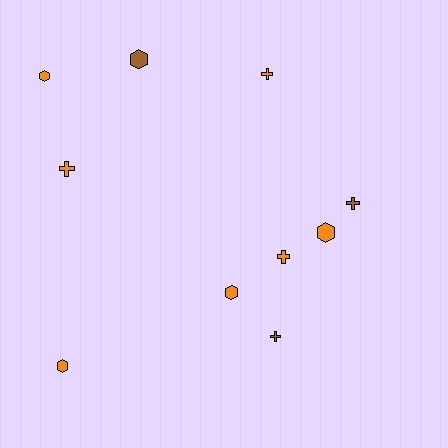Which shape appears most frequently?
Hexagon, with 5 objects.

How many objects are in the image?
There are 10 objects.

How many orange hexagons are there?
There are 4 orange hexagons.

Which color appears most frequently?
Orange, with 7 objects.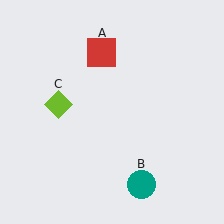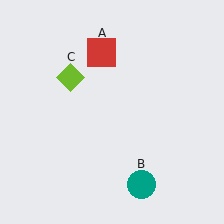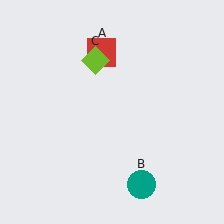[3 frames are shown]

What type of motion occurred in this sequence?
The lime diamond (object C) rotated clockwise around the center of the scene.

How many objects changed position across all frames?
1 object changed position: lime diamond (object C).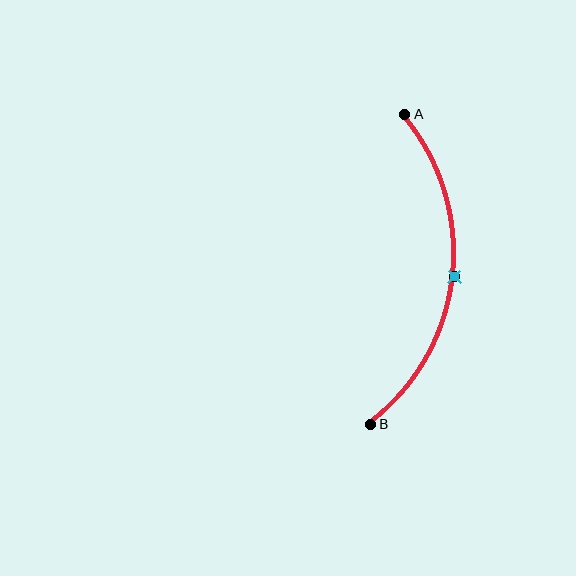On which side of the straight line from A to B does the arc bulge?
The arc bulges to the right of the straight line connecting A and B.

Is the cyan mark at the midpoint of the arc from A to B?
Yes. The cyan mark lies on the arc at equal arc-length from both A and B — it is the arc midpoint.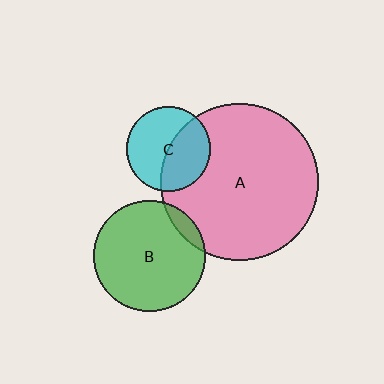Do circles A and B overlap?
Yes.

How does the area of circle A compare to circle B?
Approximately 2.0 times.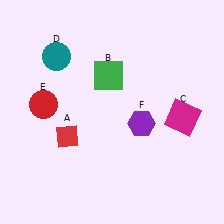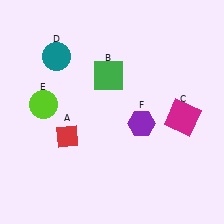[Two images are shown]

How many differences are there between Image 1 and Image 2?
There is 1 difference between the two images.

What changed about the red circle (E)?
In Image 1, E is red. In Image 2, it changed to lime.